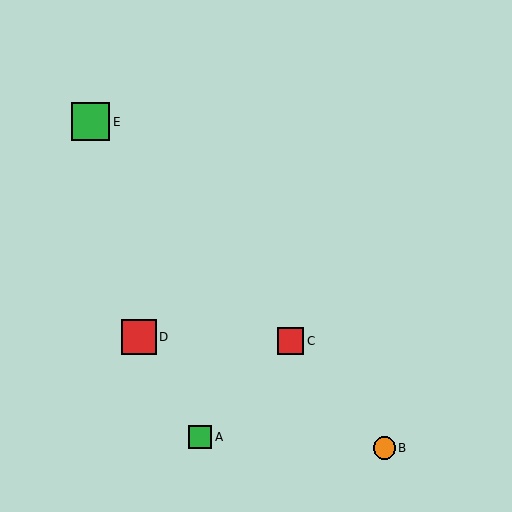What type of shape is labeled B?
Shape B is an orange circle.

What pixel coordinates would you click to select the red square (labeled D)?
Click at (139, 337) to select the red square D.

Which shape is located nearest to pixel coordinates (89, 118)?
The green square (labeled E) at (91, 122) is nearest to that location.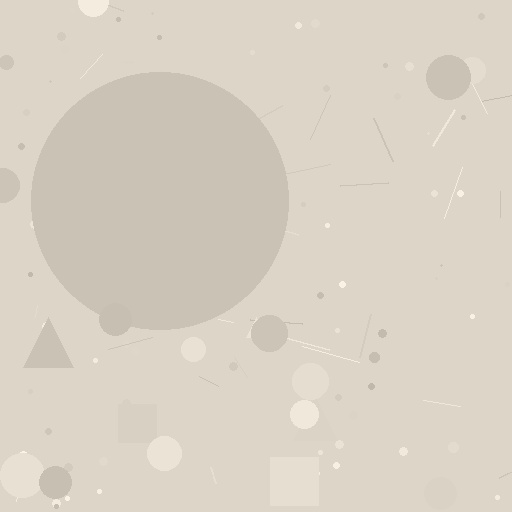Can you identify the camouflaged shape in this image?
The camouflaged shape is a circle.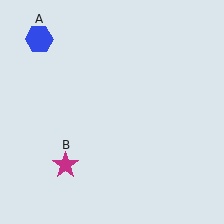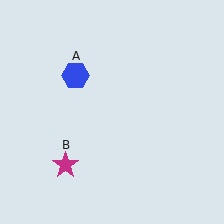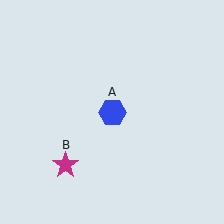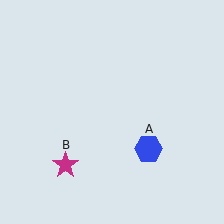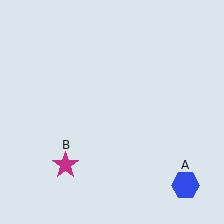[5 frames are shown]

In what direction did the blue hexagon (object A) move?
The blue hexagon (object A) moved down and to the right.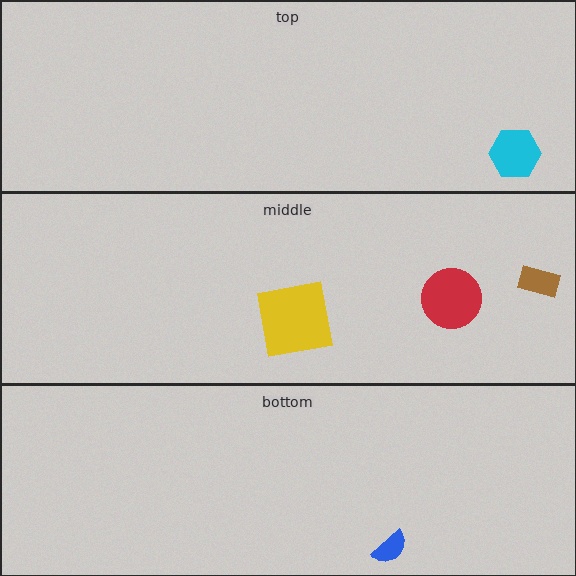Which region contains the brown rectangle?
The middle region.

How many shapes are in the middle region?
3.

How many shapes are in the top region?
1.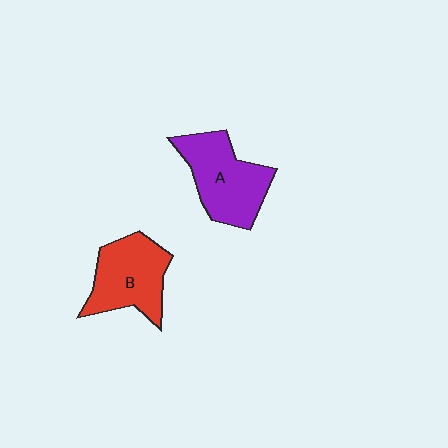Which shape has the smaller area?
Shape B (red).